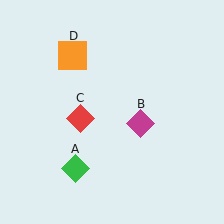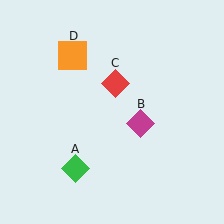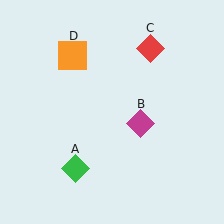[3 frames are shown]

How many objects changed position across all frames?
1 object changed position: red diamond (object C).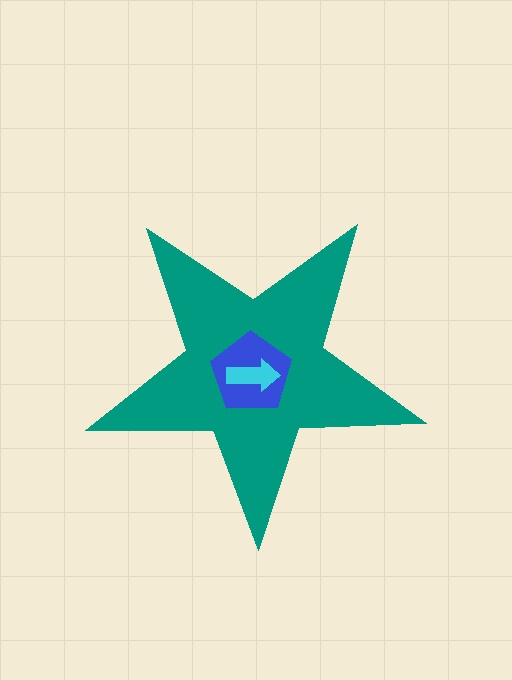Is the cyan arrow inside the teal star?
Yes.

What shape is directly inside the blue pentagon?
The cyan arrow.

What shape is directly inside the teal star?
The blue pentagon.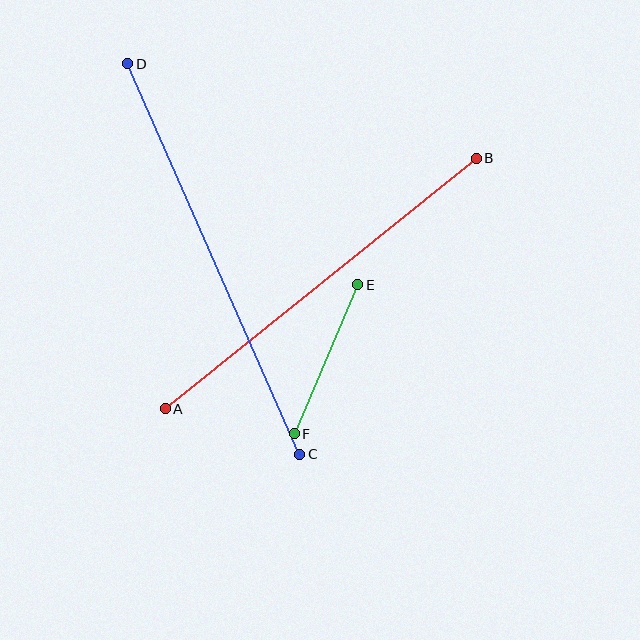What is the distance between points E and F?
The distance is approximately 162 pixels.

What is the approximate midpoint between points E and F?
The midpoint is at approximately (326, 359) pixels.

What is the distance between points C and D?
The distance is approximately 427 pixels.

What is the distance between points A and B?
The distance is approximately 399 pixels.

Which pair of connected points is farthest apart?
Points C and D are farthest apart.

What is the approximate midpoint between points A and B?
The midpoint is at approximately (321, 283) pixels.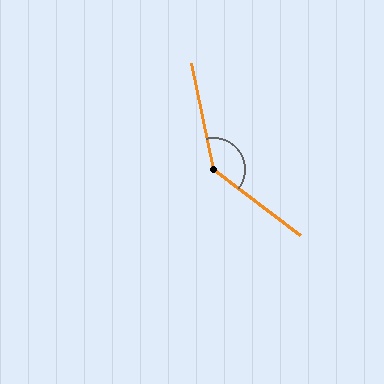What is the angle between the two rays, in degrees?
Approximately 139 degrees.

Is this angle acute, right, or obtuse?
It is obtuse.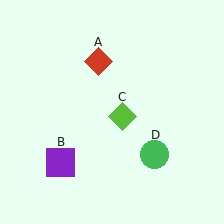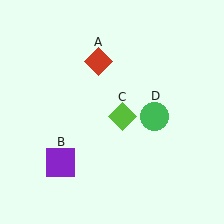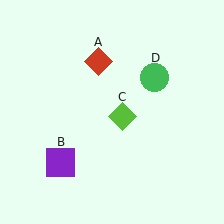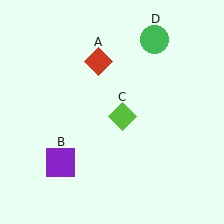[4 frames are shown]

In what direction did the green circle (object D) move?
The green circle (object D) moved up.